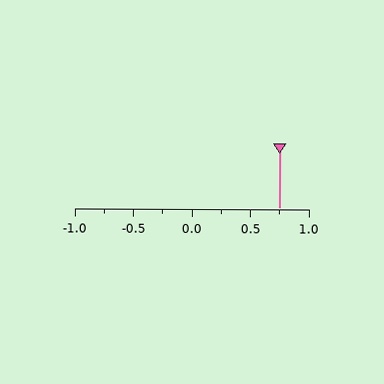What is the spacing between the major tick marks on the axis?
The major ticks are spaced 0.5 apart.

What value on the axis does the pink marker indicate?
The marker indicates approximately 0.75.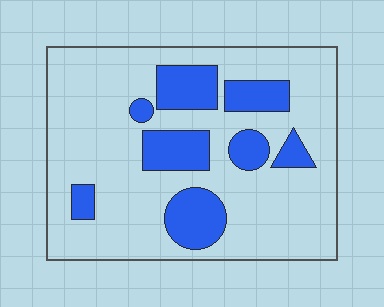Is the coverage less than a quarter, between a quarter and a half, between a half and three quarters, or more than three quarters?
Less than a quarter.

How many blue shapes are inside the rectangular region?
8.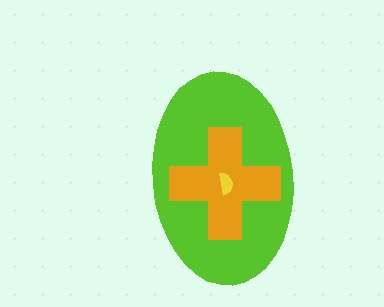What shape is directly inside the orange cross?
The yellow semicircle.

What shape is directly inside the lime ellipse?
The orange cross.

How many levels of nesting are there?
3.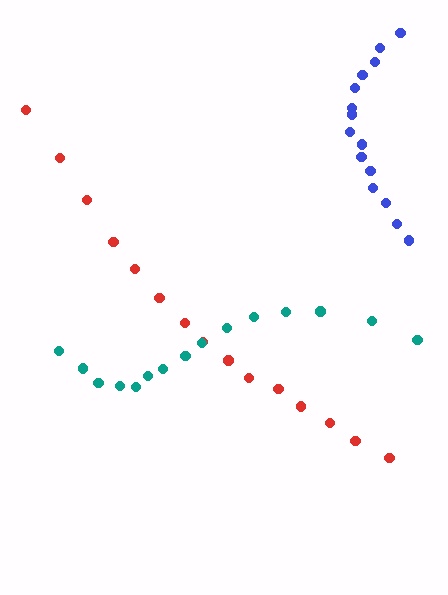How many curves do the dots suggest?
There are 3 distinct paths.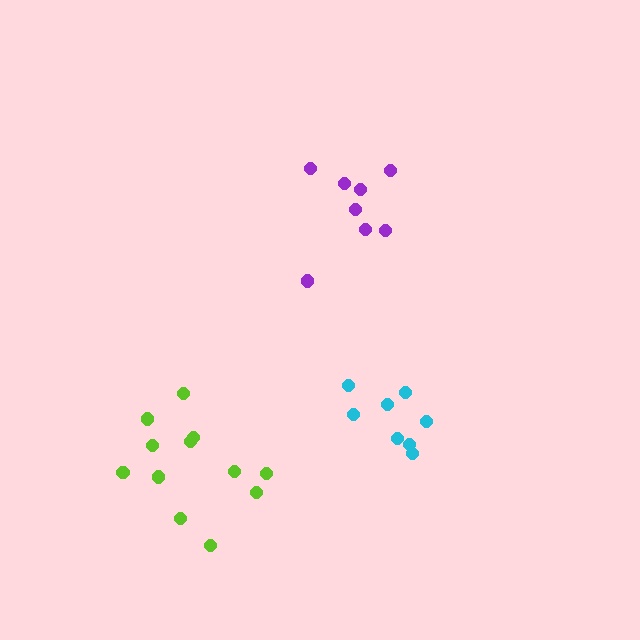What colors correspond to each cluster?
The clusters are colored: lime, purple, cyan.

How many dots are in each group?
Group 1: 12 dots, Group 2: 9 dots, Group 3: 8 dots (29 total).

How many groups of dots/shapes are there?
There are 3 groups.